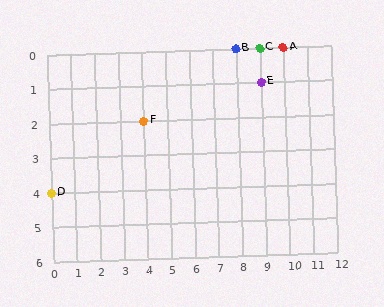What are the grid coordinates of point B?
Point B is at grid coordinates (8, 0).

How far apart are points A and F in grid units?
Points A and F are 6 columns and 2 rows apart (about 6.3 grid units diagonally).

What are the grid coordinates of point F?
Point F is at grid coordinates (4, 2).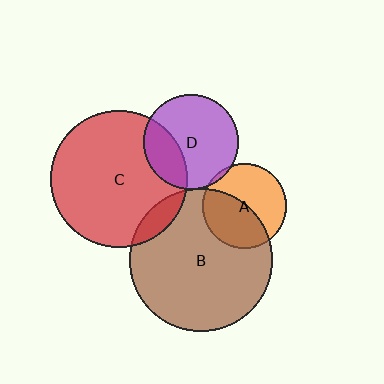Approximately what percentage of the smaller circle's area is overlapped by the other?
Approximately 45%.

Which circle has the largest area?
Circle B (brown).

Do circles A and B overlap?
Yes.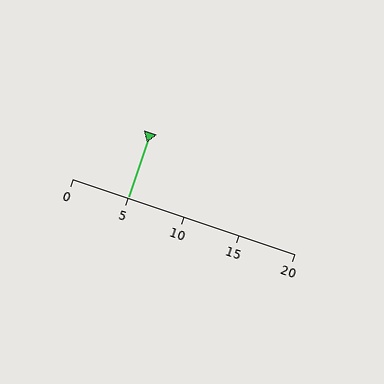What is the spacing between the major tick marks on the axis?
The major ticks are spaced 5 apart.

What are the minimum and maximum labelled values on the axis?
The axis runs from 0 to 20.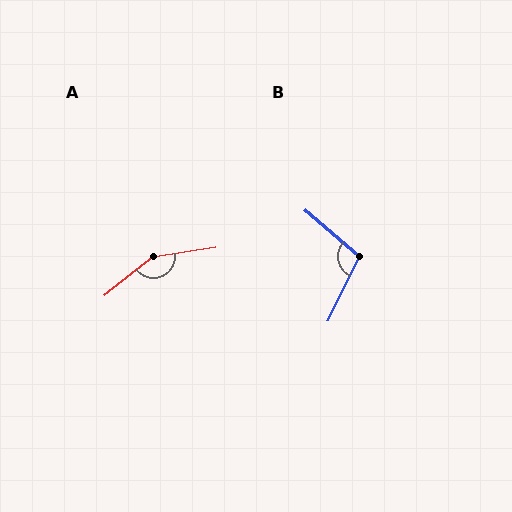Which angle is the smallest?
B, at approximately 105 degrees.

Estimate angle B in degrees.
Approximately 105 degrees.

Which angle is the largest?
A, at approximately 150 degrees.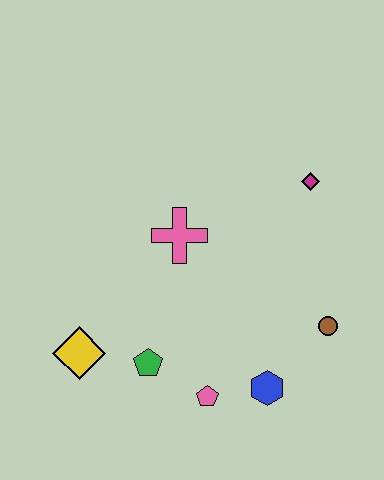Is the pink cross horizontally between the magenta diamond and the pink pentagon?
No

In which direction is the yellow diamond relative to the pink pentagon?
The yellow diamond is to the left of the pink pentagon.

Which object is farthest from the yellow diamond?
The magenta diamond is farthest from the yellow diamond.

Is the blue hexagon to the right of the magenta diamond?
No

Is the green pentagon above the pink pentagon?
Yes